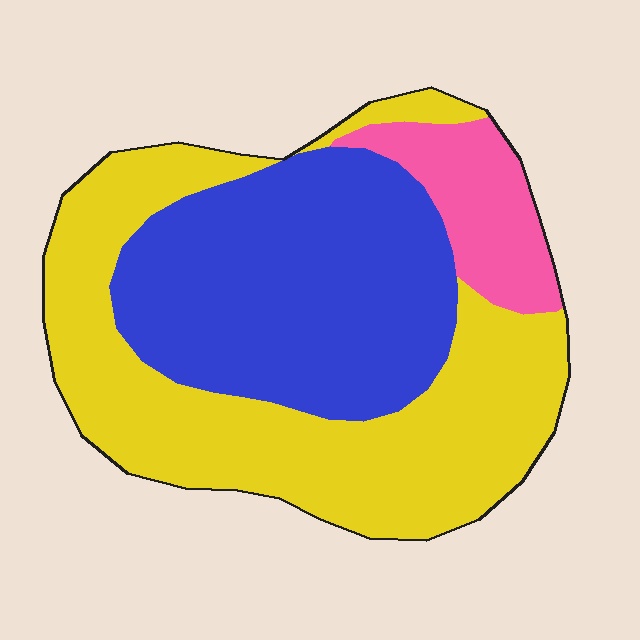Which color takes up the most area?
Yellow, at roughly 50%.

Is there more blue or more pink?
Blue.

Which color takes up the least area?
Pink, at roughly 10%.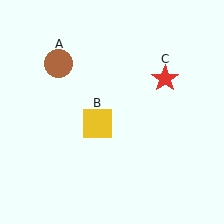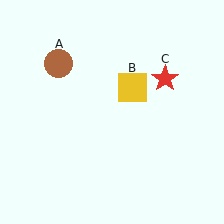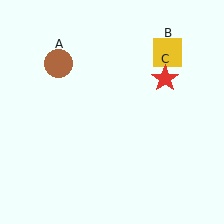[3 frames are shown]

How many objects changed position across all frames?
1 object changed position: yellow square (object B).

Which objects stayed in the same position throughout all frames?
Brown circle (object A) and red star (object C) remained stationary.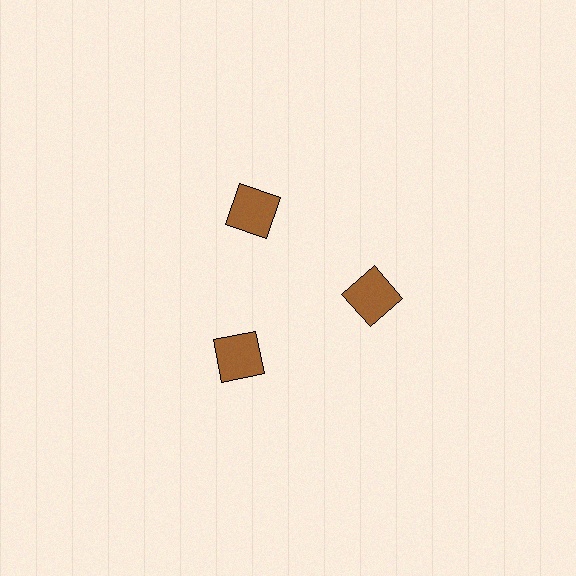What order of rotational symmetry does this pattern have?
This pattern has 3-fold rotational symmetry.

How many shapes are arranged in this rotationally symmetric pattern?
There are 3 shapes, arranged in 3 groups of 1.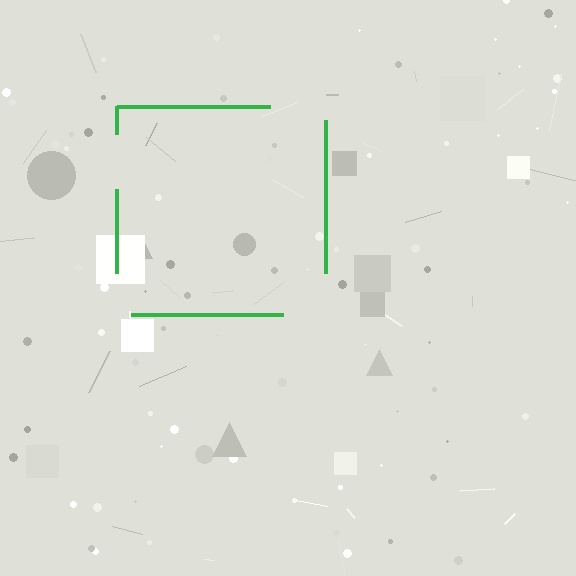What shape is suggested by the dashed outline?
The dashed outline suggests a square.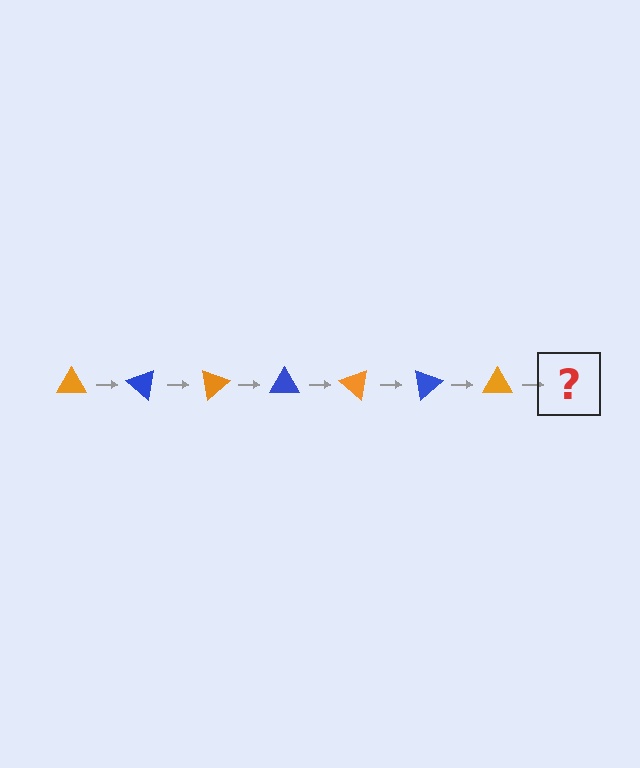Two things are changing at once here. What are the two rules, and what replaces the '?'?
The two rules are that it rotates 40 degrees each step and the color cycles through orange and blue. The '?' should be a blue triangle, rotated 280 degrees from the start.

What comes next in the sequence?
The next element should be a blue triangle, rotated 280 degrees from the start.